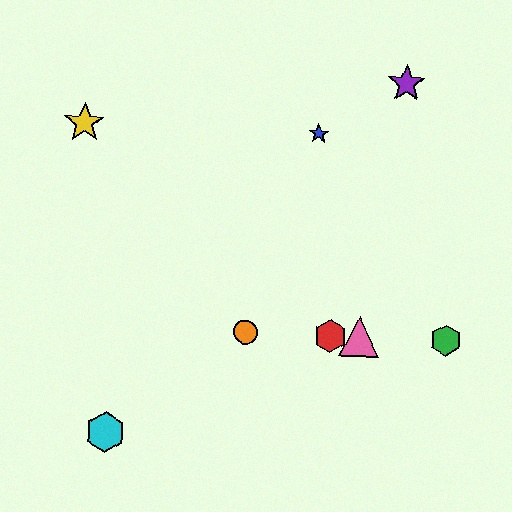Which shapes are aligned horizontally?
The red hexagon, the green hexagon, the orange circle, the pink triangle are aligned horizontally.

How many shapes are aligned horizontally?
4 shapes (the red hexagon, the green hexagon, the orange circle, the pink triangle) are aligned horizontally.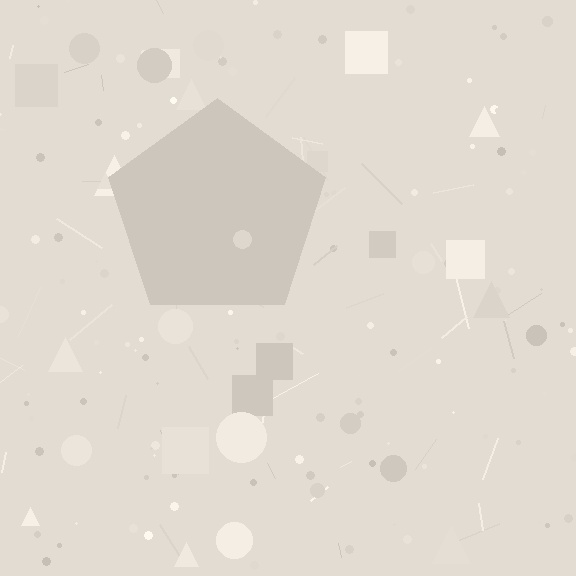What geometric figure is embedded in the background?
A pentagon is embedded in the background.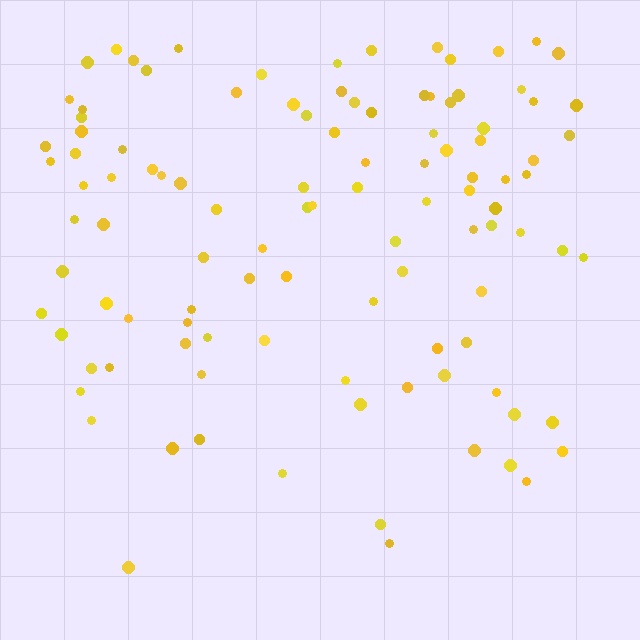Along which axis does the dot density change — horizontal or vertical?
Vertical.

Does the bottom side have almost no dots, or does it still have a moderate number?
Still a moderate number, just noticeably fewer than the top.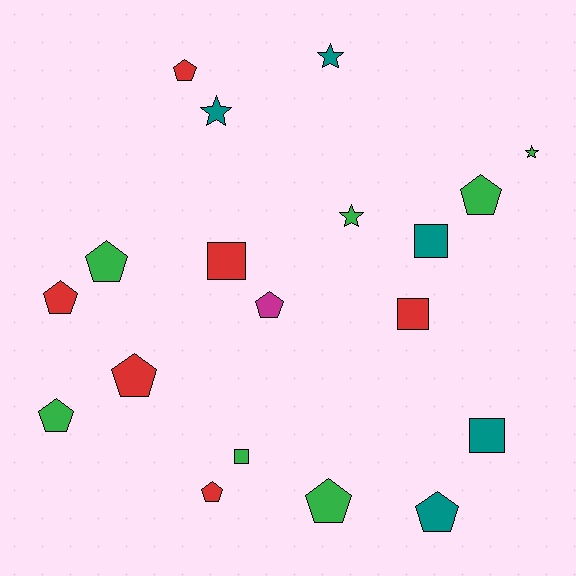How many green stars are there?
There are 2 green stars.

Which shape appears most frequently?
Pentagon, with 10 objects.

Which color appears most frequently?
Green, with 7 objects.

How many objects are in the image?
There are 19 objects.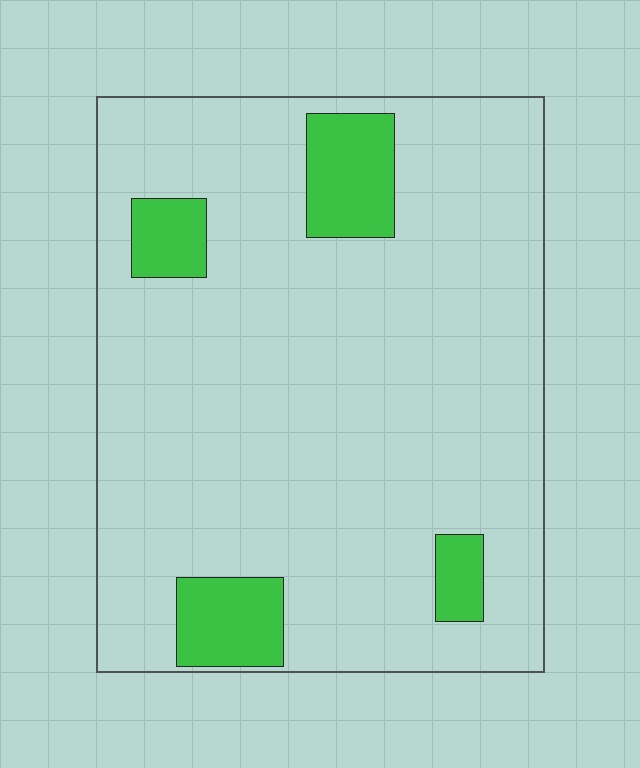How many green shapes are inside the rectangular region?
4.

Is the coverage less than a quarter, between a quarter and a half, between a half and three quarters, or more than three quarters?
Less than a quarter.